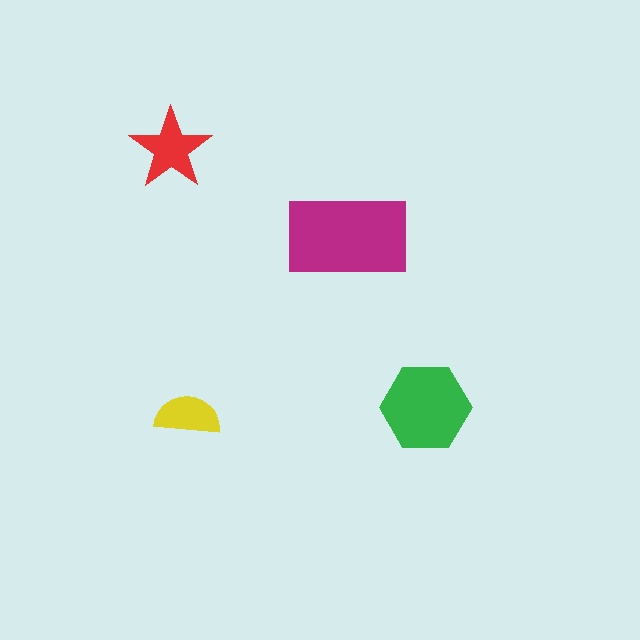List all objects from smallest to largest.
The yellow semicircle, the red star, the green hexagon, the magenta rectangle.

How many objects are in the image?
There are 4 objects in the image.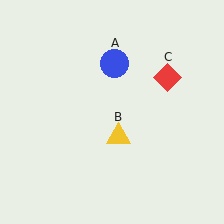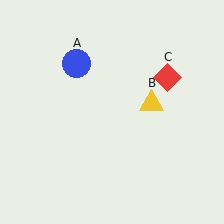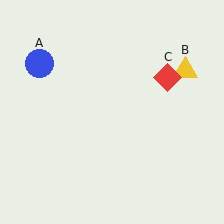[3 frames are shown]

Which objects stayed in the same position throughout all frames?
Red diamond (object C) remained stationary.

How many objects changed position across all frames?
2 objects changed position: blue circle (object A), yellow triangle (object B).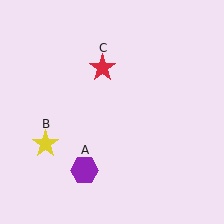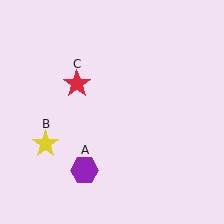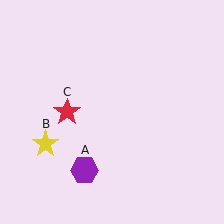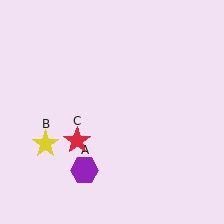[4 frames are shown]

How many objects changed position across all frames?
1 object changed position: red star (object C).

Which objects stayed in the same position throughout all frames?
Purple hexagon (object A) and yellow star (object B) remained stationary.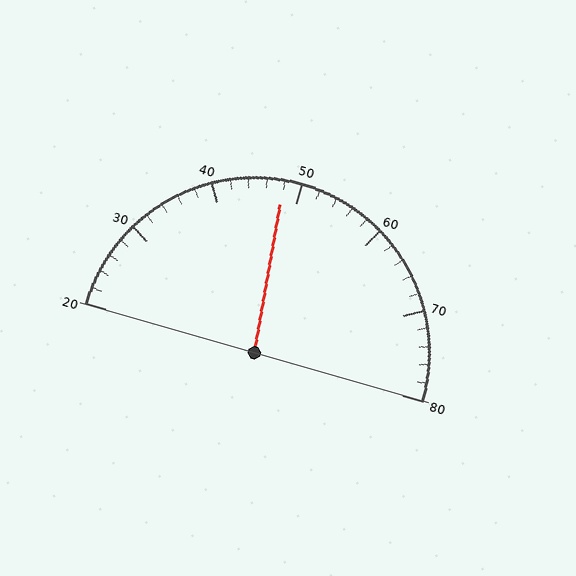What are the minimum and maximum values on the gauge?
The gauge ranges from 20 to 80.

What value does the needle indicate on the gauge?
The needle indicates approximately 48.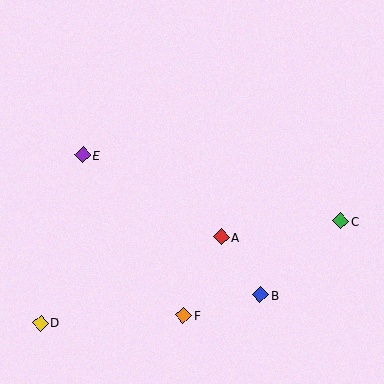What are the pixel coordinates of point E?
Point E is at (83, 155).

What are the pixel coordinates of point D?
Point D is at (40, 323).